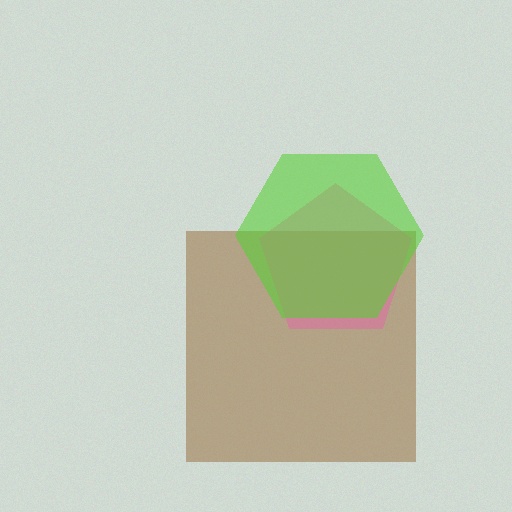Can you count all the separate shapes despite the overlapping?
Yes, there are 3 separate shapes.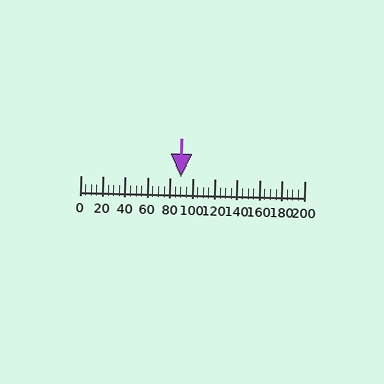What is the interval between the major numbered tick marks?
The major tick marks are spaced 20 units apart.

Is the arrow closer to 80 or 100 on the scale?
The arrow is closer to 100.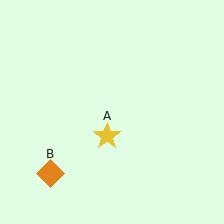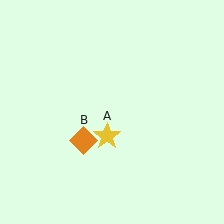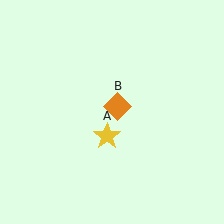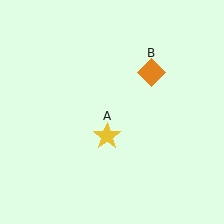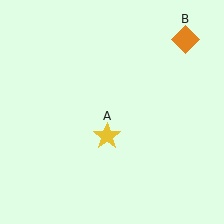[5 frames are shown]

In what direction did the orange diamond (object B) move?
The orange diamond (object B) moved up and to the right.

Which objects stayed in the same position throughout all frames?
Yellow star (object A) remained stationary.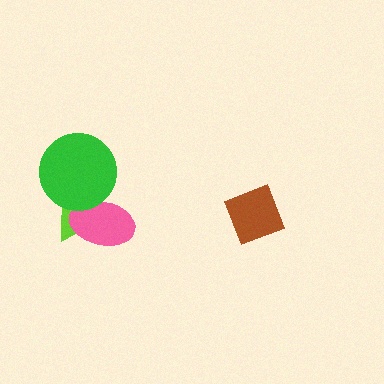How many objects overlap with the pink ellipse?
2 objects overlap with the pink ellipse.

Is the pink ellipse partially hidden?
Yes, it is partially covered by another shape.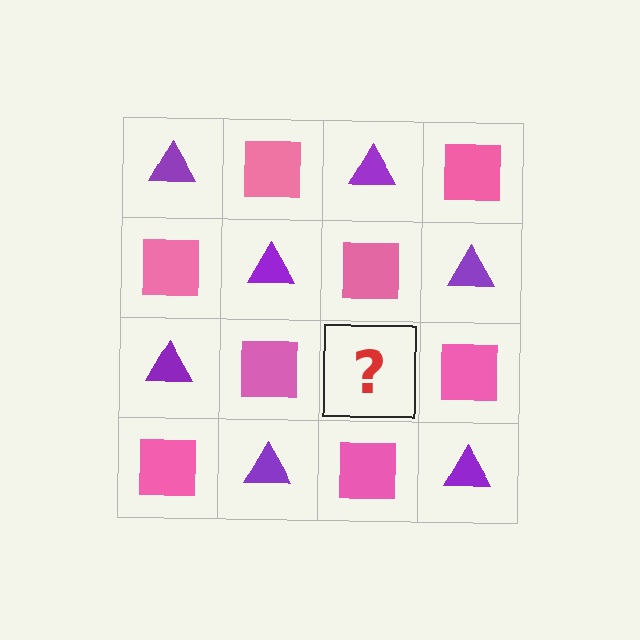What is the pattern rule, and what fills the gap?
The rule is that it alternates purple triangle and pink square in a checkerboard pattern. The gap should be filled with a purple triangle.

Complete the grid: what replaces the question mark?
The question mark should be replaced with a purple triangle.